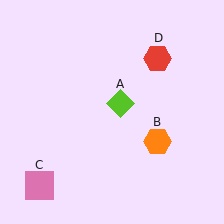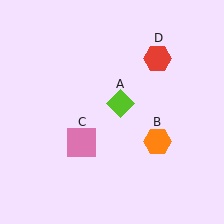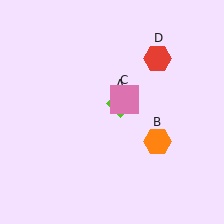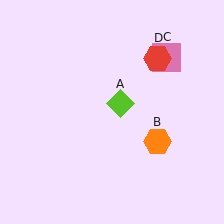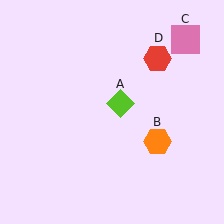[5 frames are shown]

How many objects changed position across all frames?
1 object changed position: pink square (object C).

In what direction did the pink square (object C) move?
The pink square (object C) moved up and to the right.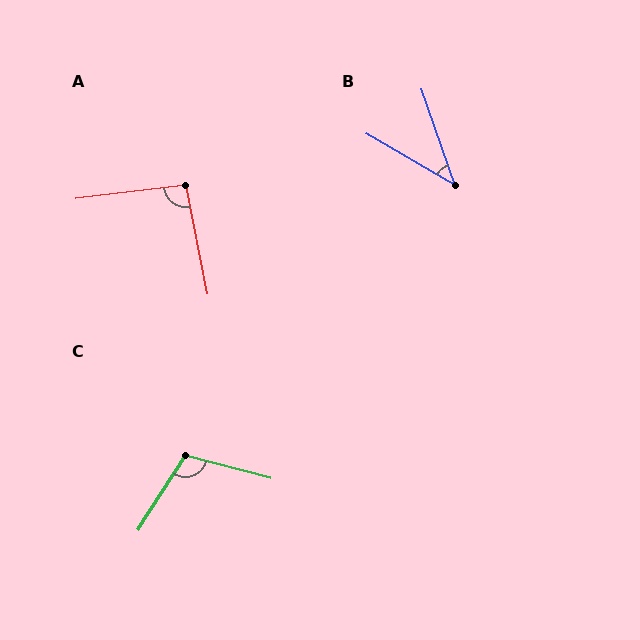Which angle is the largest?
C, at approximately 107 degrees.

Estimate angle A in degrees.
Approximately 94 degrees.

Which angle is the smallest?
B, at approximately 41 degrees.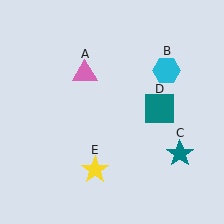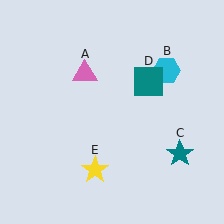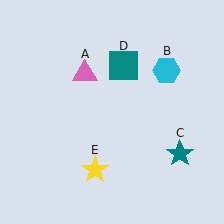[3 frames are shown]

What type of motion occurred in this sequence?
The teal square (object D) rotated counterclockwise around the center of the scene.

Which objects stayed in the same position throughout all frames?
Pink triangle (object A) and cyan hexagon (object B) and teal star (object C) and yellow star (object E) remained stationary.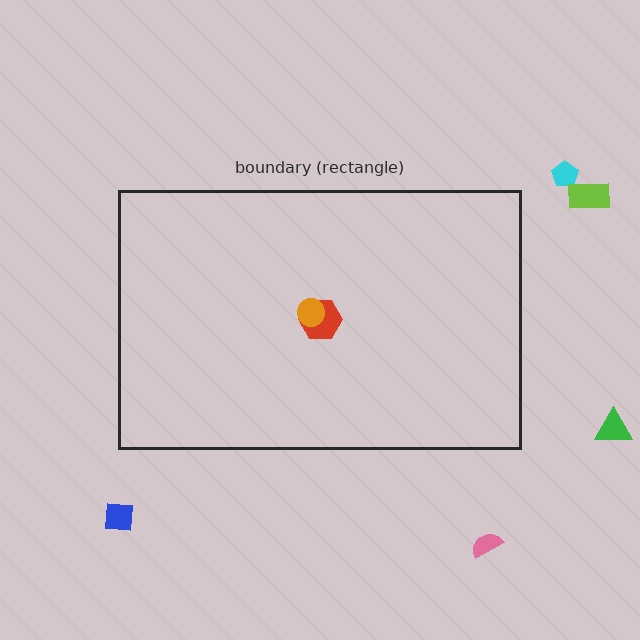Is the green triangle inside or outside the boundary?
Outside.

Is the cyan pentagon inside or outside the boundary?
Outside.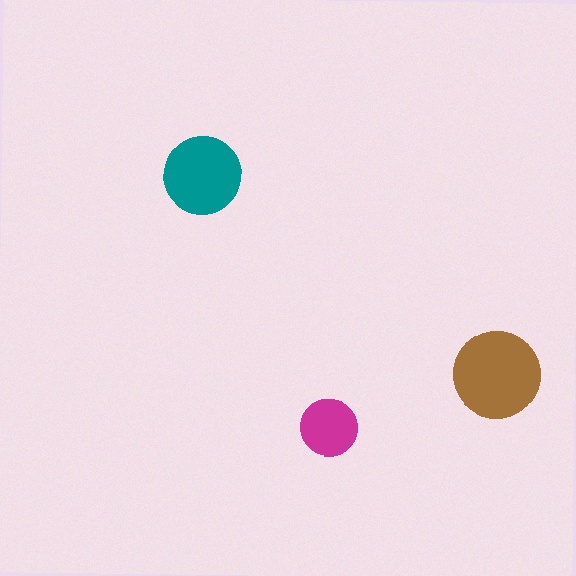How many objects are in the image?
There are 3 objects in the image.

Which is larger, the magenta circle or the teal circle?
The teal one.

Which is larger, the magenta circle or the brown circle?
The brown one.